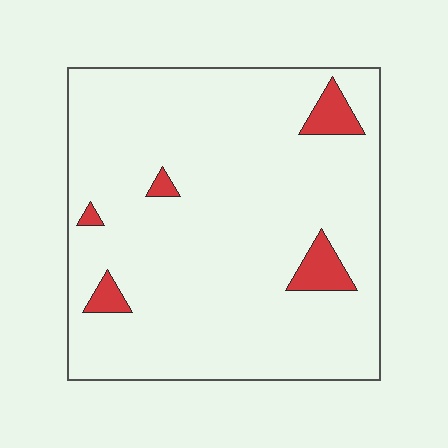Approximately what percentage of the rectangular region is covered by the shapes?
Approximately 5%.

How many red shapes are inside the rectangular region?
5.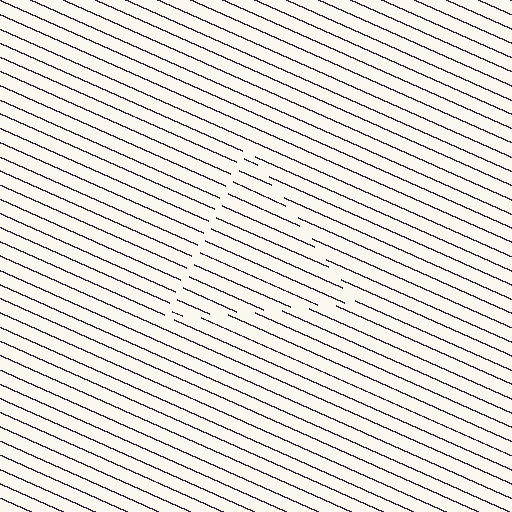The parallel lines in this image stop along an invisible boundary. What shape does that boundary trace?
An illusory triangle. The interior of the shape contains the same grating, shifted by half a period — the contour is defined by the phase discontinuity where line-ends from the inner and outer gratings abut.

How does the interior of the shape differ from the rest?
The interior of the shape contains the same grating, shifted by half a period — the contour is defined by the phase discontinuity where line-ends from the inner and outer gratings abut.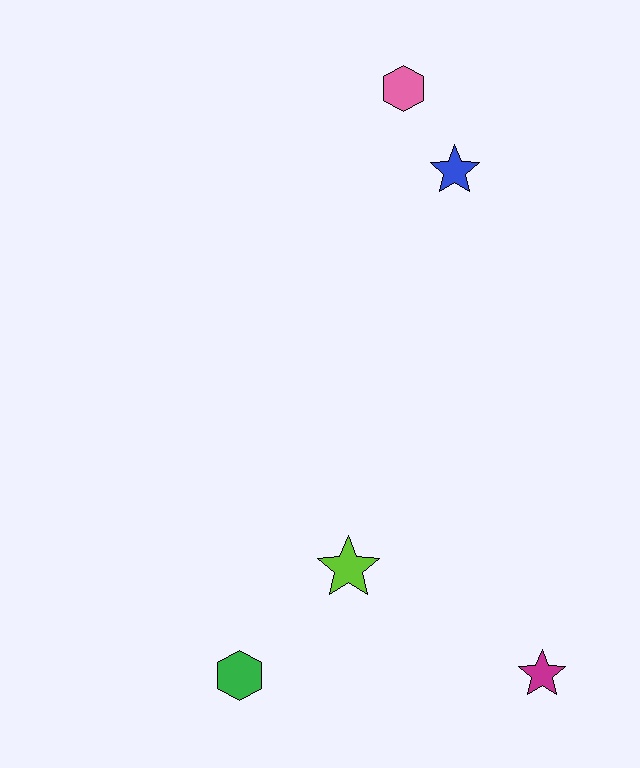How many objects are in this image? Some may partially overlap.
There are 5 objects.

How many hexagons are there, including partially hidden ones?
There are 2 hexagons.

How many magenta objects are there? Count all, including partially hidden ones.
There is 1 magenta object.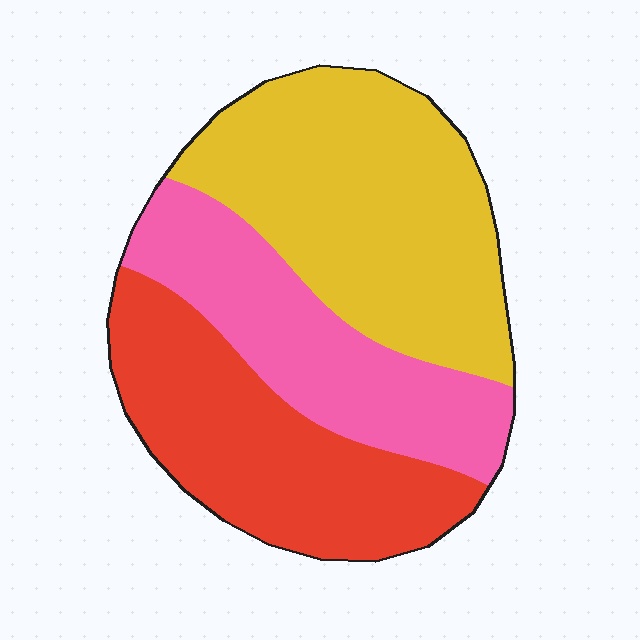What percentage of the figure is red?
Red covers roughly 30% of the figure.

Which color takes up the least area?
Pink, at roughly 25%.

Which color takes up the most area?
Yellow, at roughly 40%.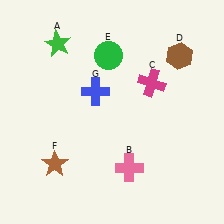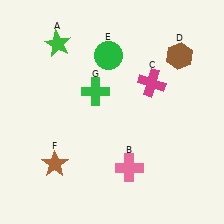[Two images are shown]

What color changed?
The cross (G) changed from blue in Image 1 to green in Image 2.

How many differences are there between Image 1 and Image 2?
There is 1 difference between the two images.